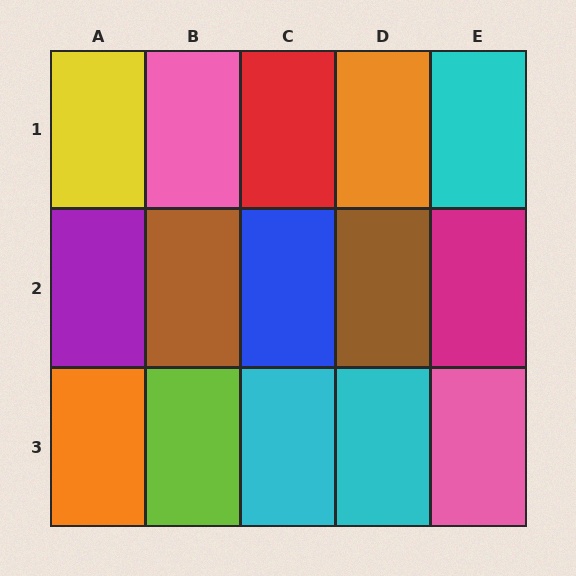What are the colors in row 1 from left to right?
Yellow, pink, red, orange, cyan.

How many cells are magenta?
1 cell is magenta.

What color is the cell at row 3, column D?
Cyan.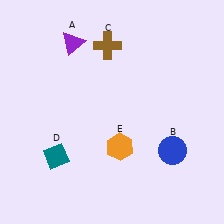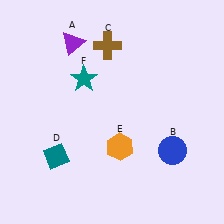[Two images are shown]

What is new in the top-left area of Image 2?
A teal star (F) was added in the top-left area of Image 2.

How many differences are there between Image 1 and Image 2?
There is 1 difference between the two images.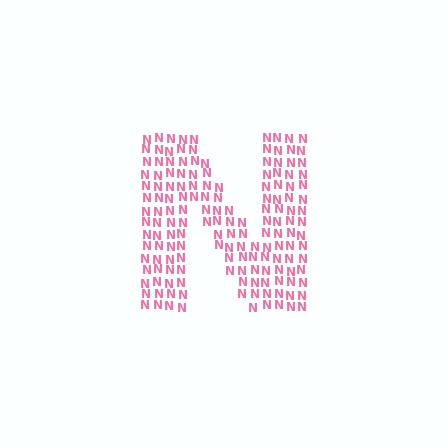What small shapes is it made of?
It is made of small letter N's.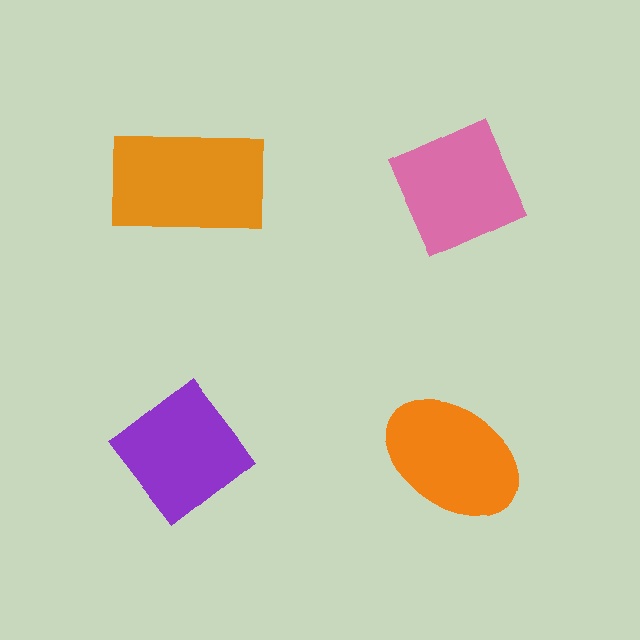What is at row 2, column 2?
An orange ellipse.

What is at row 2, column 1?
A purple diamond.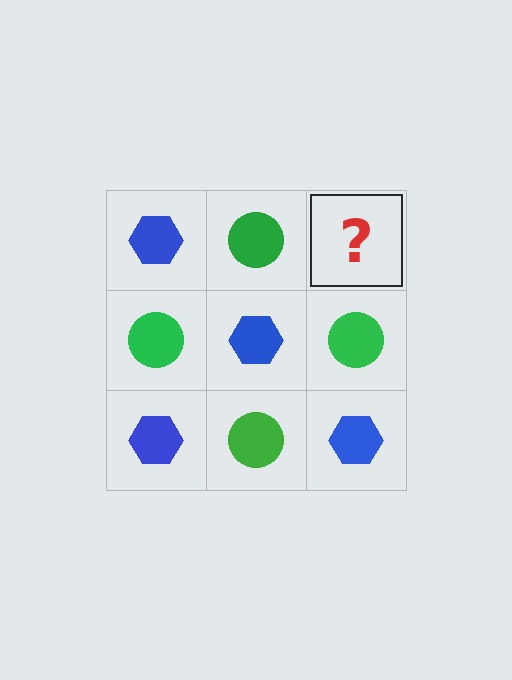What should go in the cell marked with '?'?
The missing cell should contain a blue hexagon.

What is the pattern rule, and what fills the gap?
The rule is that it alternates blue hexagon and green circle in a checkerboard pattern. The gap should be filled with a blue hexagon.